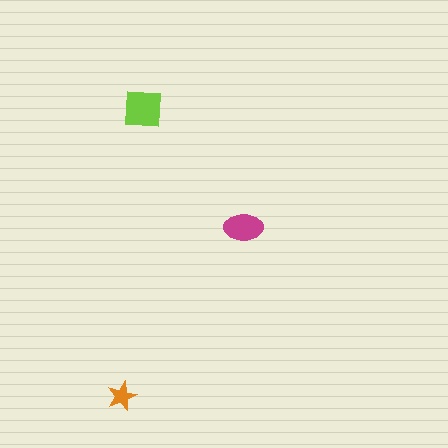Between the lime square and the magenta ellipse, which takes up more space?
The lime square.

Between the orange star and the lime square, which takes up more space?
The lime square.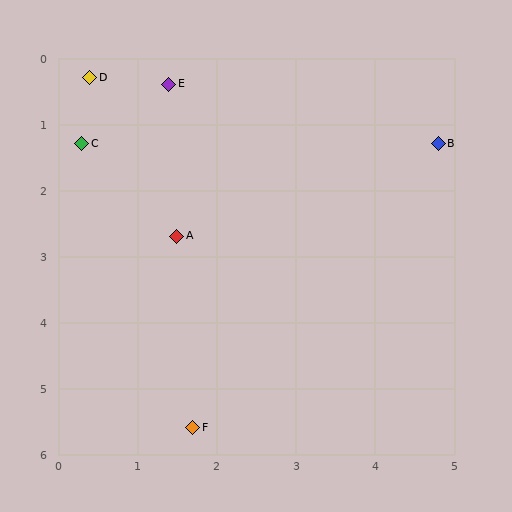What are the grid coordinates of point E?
Point E is at approximately (1.4, 0.4).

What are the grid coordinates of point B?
Point B is at approximately (4.8, 1.3).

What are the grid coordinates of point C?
Point C is at approximately (0.3, 1.3).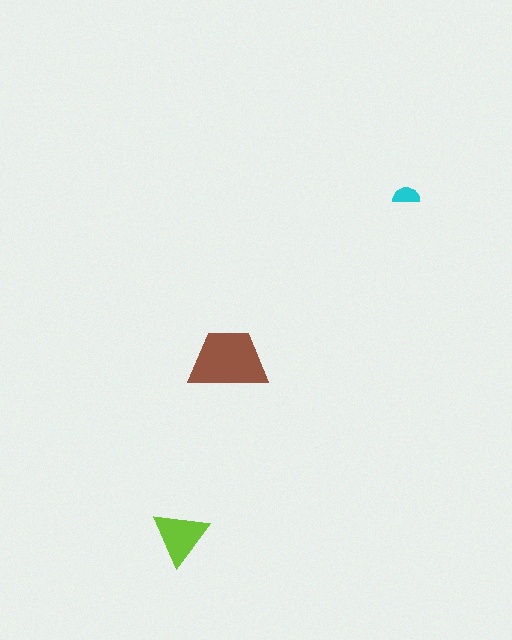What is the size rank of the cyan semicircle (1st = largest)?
3rd.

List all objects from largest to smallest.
The brown trapezoid, the lime triangle, the cyan semicircle.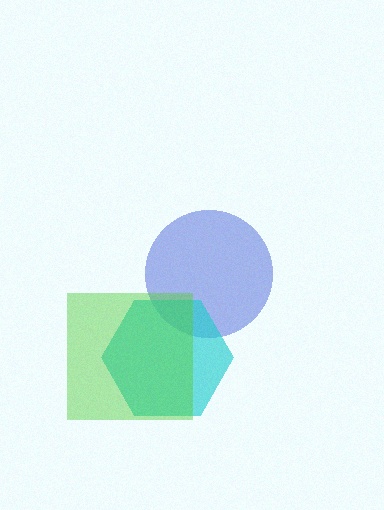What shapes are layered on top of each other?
The layered shapes are: a blue circle, a cyan hexagon, a lime square.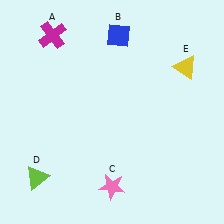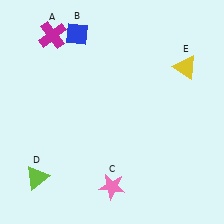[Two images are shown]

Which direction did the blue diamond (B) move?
The blue diamond (B) moved left.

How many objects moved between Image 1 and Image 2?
1 object moved between the two images.